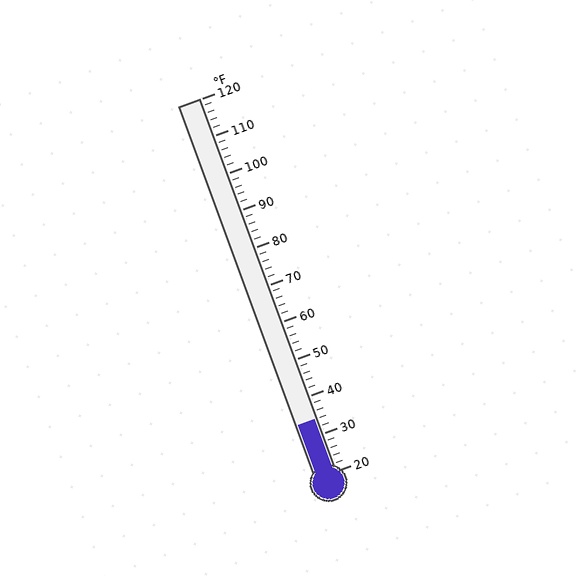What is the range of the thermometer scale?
The thermometer scale ranges from 20°F to 120°F.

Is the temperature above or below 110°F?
The temperature is below 110°F.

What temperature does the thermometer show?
The thermometer shows approximately 34°F.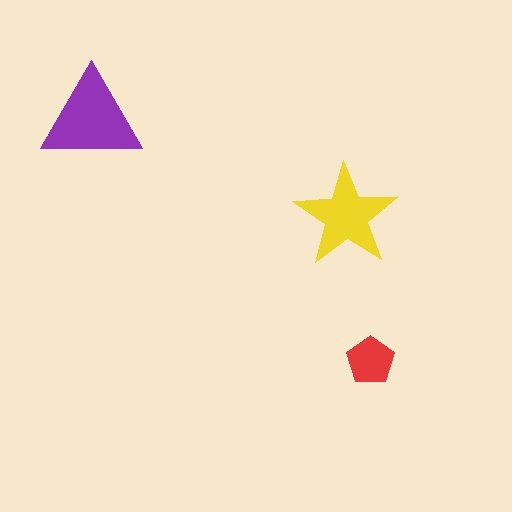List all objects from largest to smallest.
The purple triangle, the yellow star, the red pentagon.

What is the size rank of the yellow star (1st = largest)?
2nd.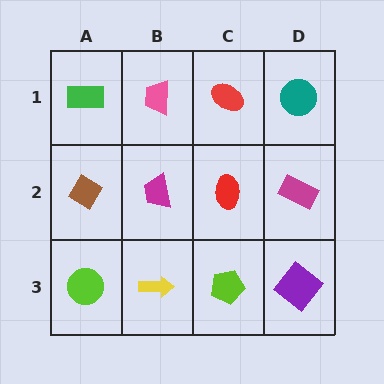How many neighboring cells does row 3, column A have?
2.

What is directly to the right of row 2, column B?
A red ellipse.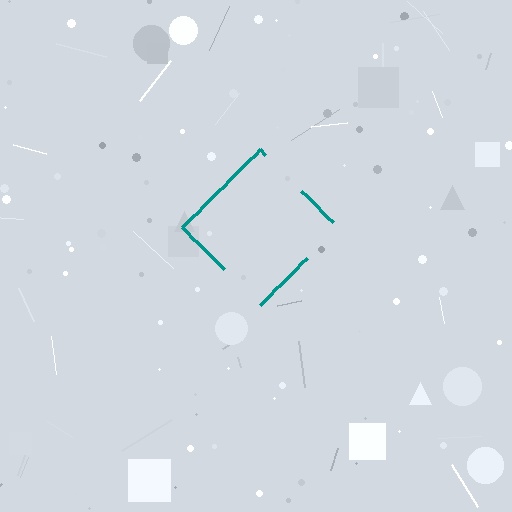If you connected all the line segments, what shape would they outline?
They would outline a diamond.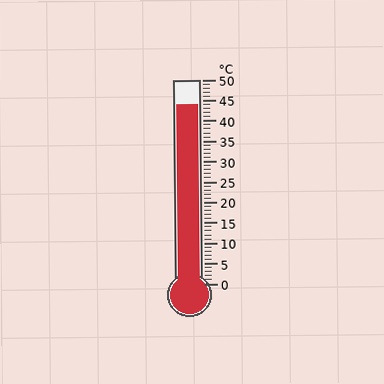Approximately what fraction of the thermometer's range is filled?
The thermometer is filled to approximately 90% of its range.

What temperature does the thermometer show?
The thermometer shows approximately 44°C.